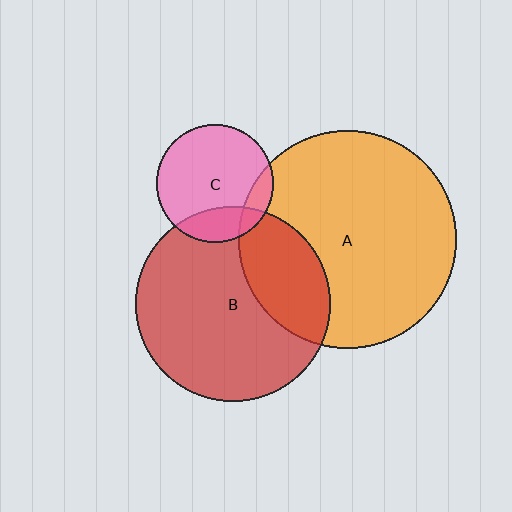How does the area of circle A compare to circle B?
Approximately 1.2 times.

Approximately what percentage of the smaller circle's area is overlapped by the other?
Approximately 20%.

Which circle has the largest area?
Circle A (orange).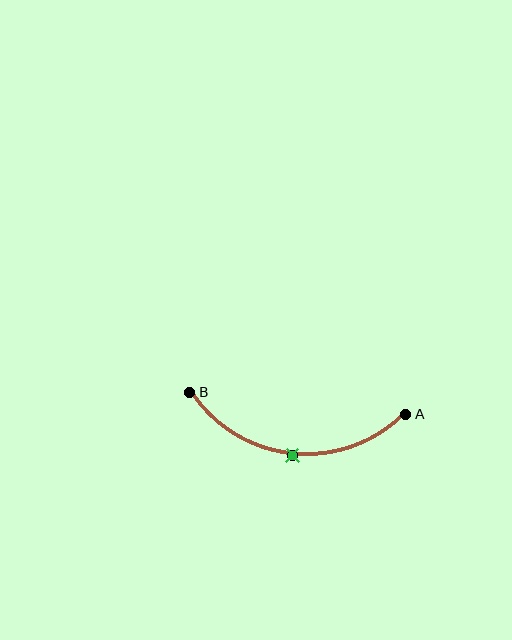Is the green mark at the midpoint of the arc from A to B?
Yes. The green mark lies on the arc at equal arc-length from both A and B — it is the arc midpoint.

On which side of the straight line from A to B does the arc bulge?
The arc bulges below the straight line connecting A and B.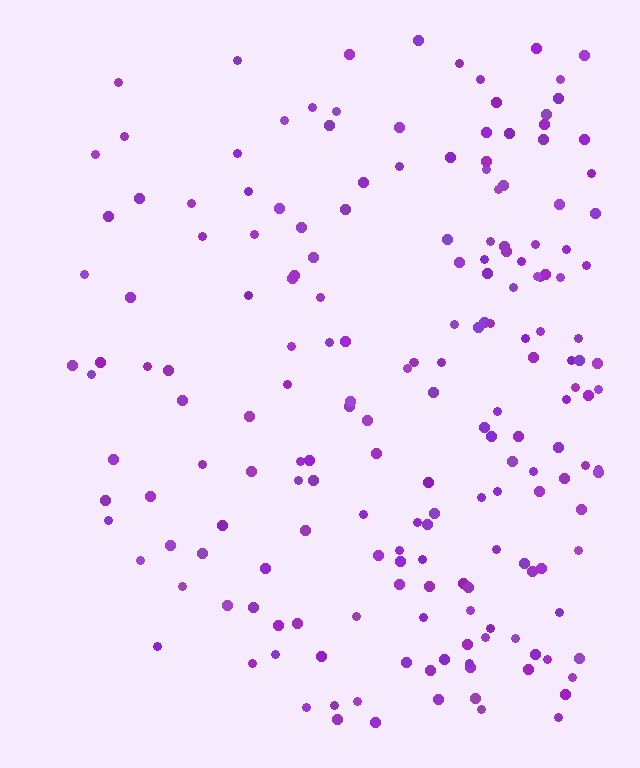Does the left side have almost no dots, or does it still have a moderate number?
Still a moderate number, just noticeably fewer than the right.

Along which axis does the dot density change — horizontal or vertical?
Horizontal.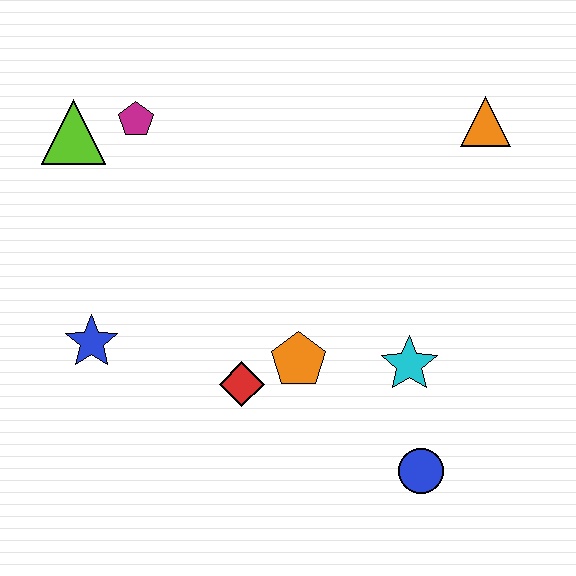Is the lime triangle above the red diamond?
Yes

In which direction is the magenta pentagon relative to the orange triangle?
The magenta pentagon is to the left of the orange triangle.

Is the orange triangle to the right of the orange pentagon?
Yes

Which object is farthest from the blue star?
The orange triangle is farthest from the blue star.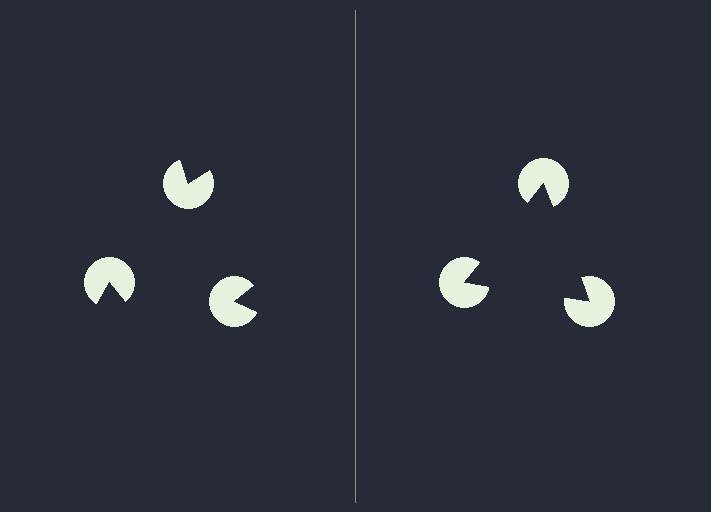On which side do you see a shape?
An illusory triangle appears on the right side. On the left side the wedge cuts are rotated, so no coherent shape forms.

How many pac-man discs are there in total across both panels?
6 — 3 on each side.